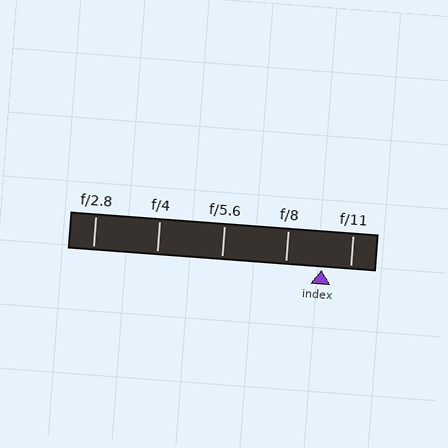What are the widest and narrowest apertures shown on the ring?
The widest aperture shown is f/2.8 and the narrowest is f/11.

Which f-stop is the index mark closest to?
The index mark is closest to f/11.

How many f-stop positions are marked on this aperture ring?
There are 5 f-stop positions marked.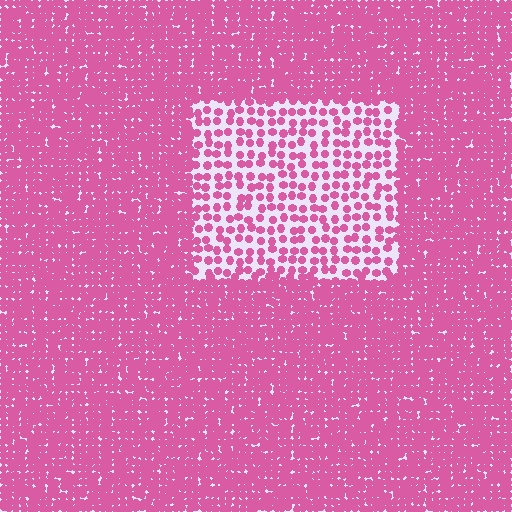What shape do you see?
I see a rectangle.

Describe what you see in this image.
The image contains small pink elements arranged at two different densities. A rectangle-shaped region is visible where the elements are less densely packed than the surrounding area.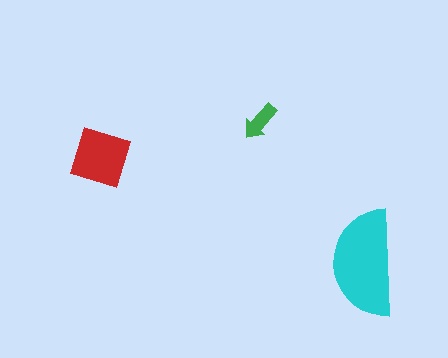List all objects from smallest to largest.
The green arrow, the red diamond, the cyan semicircle.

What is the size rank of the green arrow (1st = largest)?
3rd.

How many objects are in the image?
There are 3 objects in the image.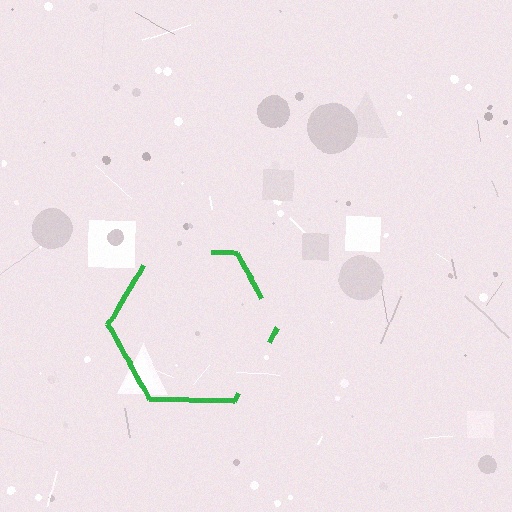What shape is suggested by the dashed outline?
The dashed outline suggests a hexagon.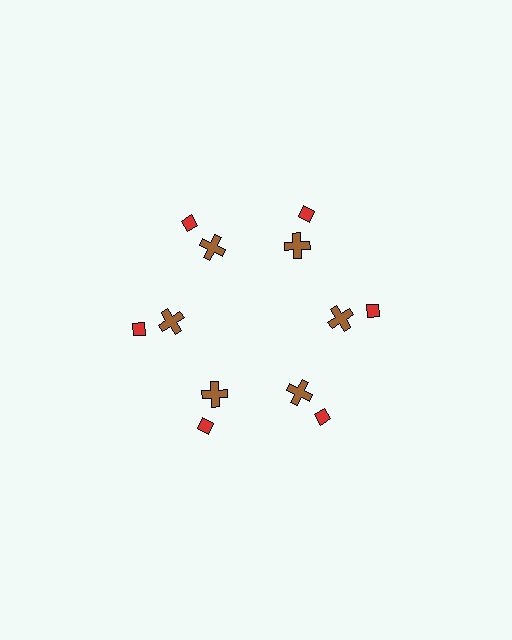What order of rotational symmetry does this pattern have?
This pattern has 6-fold rotational symmetry.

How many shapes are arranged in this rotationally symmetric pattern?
There are 12 shapes, arranged in 6 groups of 2.